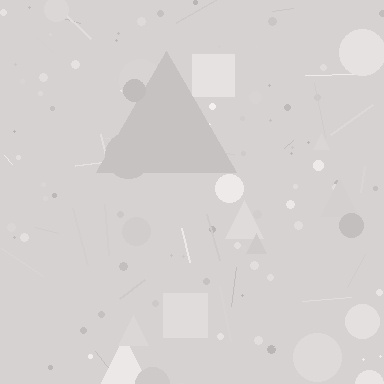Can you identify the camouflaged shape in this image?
The camouflaged shape is a triangle.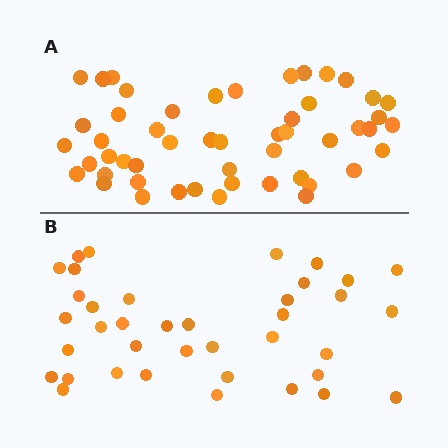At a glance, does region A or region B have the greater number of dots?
Region A (the top region) has more dots.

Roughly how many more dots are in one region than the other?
Region A has approximately 15 more dots than region B.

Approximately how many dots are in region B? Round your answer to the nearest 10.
About 40 dots. (The exact count is 38, which rounds to 40.)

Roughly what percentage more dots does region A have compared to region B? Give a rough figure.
About 35% more.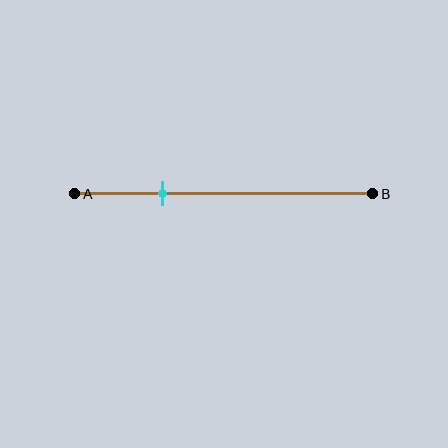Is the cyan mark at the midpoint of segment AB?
No, the mark is at about 30% from A, not at the 50% midpoint.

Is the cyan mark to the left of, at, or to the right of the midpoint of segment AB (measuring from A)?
The cyan mark is to the left of the midpoint of segment AB.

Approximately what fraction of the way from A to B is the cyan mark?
The cyan mark is approximately 30% of the way from A to B.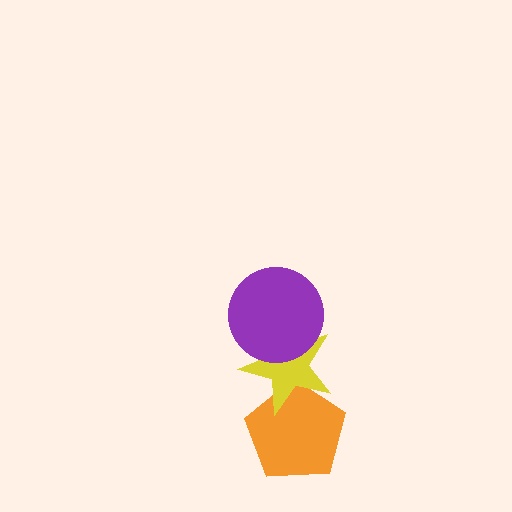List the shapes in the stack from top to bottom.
From top to bottom: the purple circle, the yellow star, the orange pentagon.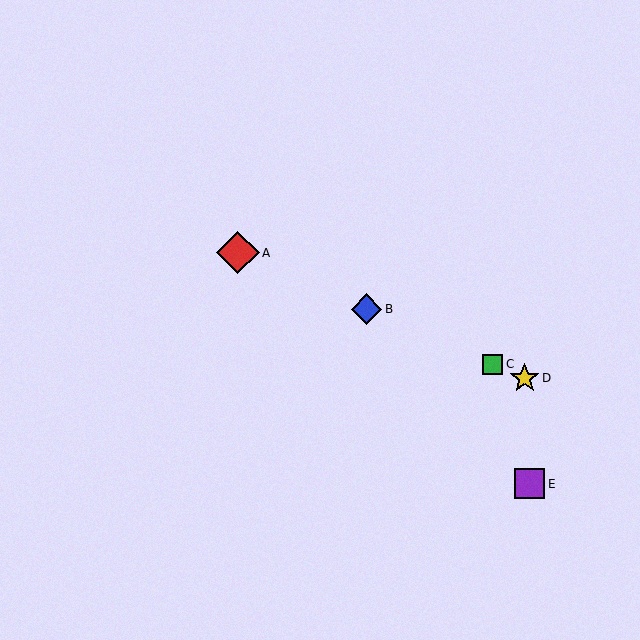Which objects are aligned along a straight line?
Objects A, B, C, D are aligned along a straight line.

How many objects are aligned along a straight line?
4 objects (A, B, C, D) are aligned along a straight line.